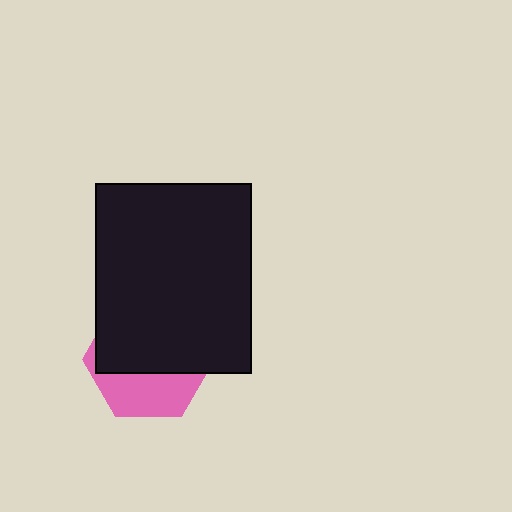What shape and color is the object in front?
The object in front is a black rectangle.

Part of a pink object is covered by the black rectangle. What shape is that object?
It is a hexagon.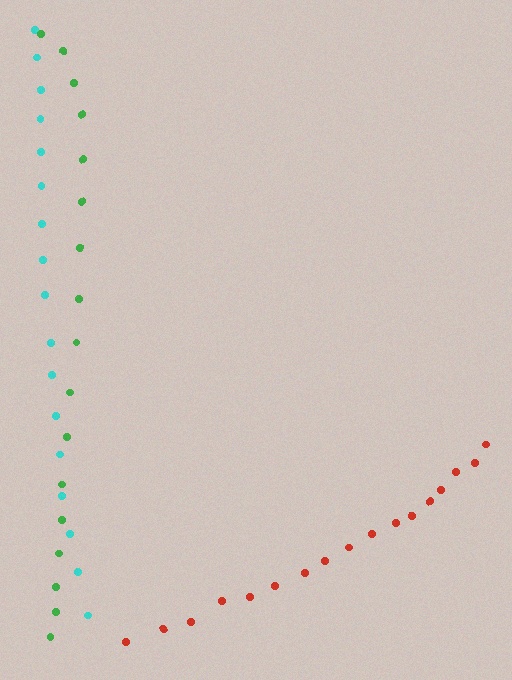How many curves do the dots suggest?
There are 3 distinct paths.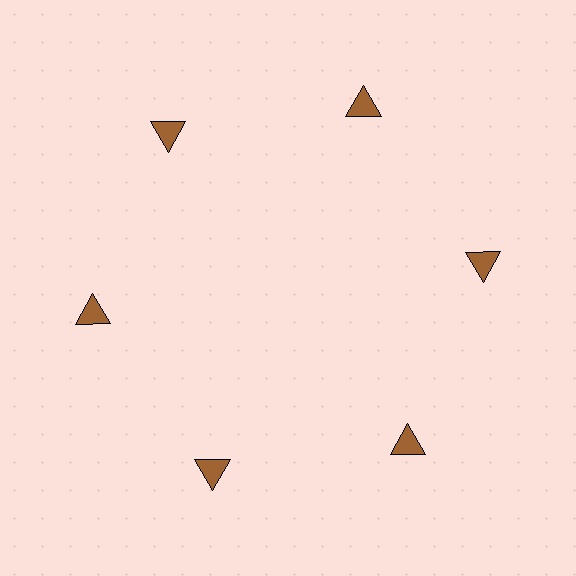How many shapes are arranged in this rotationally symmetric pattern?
There are 6 shapes, arranged in 6 groups of 1.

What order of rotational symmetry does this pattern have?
This pattern has 6-fold rotational symmetry.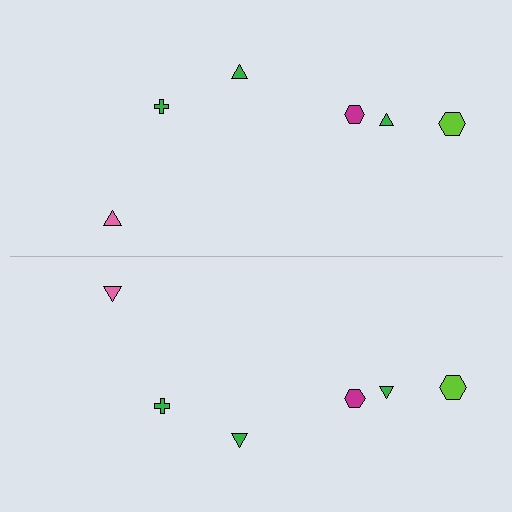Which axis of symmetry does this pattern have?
The pattern has a horizontal axis of symmetry running through the center of the image.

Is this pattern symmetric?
Yes, this pattern has bilateral (reflection) symmetry.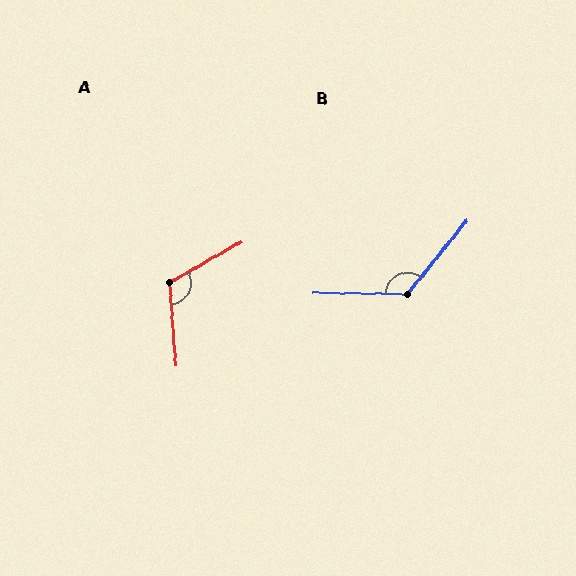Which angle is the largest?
B, at approximately 128 degrees.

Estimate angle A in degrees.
Approximately 115 degrees.